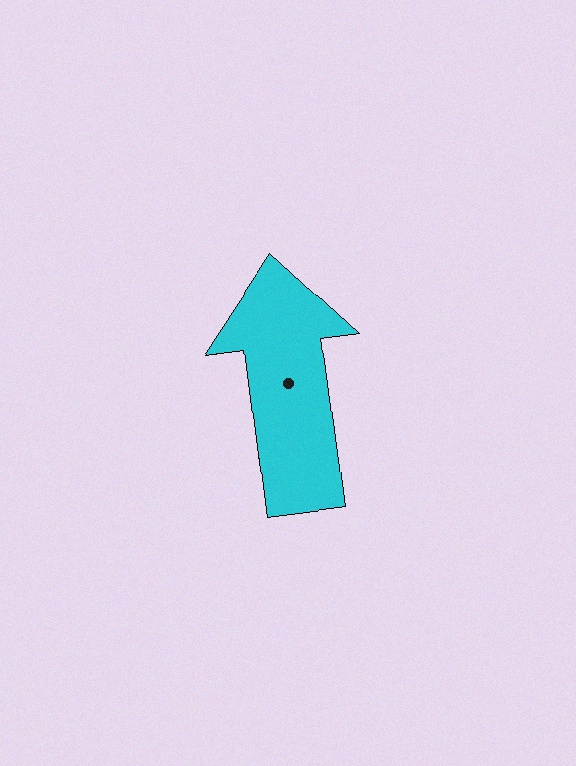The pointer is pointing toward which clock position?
Roughly 12 o'clock.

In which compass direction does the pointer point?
North.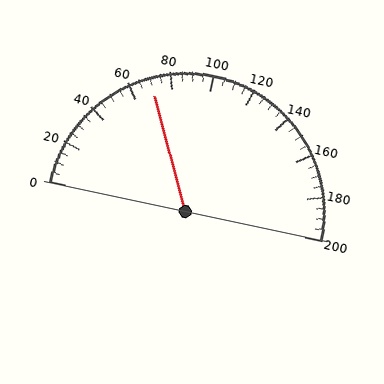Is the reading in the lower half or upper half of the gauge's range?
The reading is in the lower half of the range (0 to 200).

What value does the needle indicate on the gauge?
The needle indicates approximately 70.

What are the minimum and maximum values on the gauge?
The gauge ranges from 0 to 200.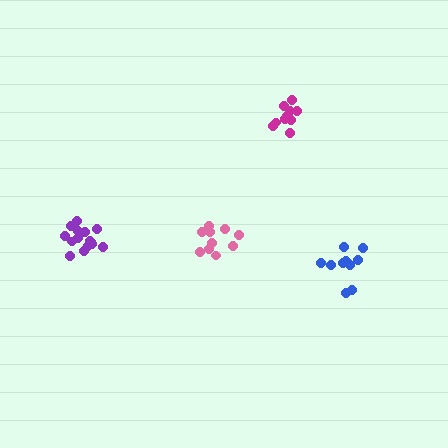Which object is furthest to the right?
The blue cluster is rightmost.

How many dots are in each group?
Group 1: 10 dots, Group 2: 15 dots, Group 3: 10 dots, Group 4: 10 dots (45 total).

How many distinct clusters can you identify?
There are 4 distinct clusters.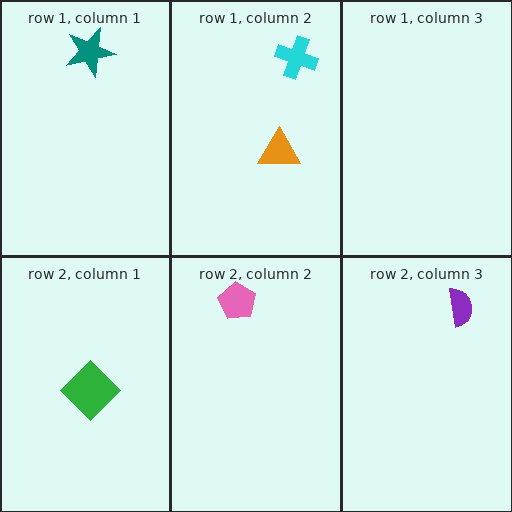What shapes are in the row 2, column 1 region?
The green diamond.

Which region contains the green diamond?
The row 2, column 1 region.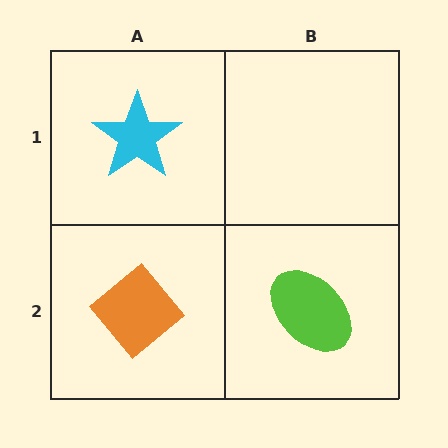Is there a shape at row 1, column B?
No, that cell is empty.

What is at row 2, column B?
A lime ellipse.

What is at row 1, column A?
A cyan star.